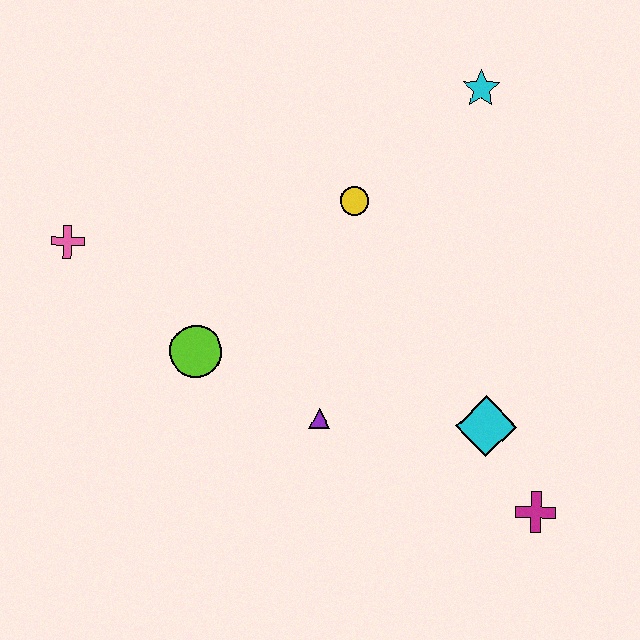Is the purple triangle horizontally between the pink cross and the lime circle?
No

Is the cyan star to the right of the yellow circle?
Yes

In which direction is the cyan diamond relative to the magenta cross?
The cyan diamond is above the magenta cross.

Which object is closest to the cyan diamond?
The magenta cross is closest to the cyan diamond.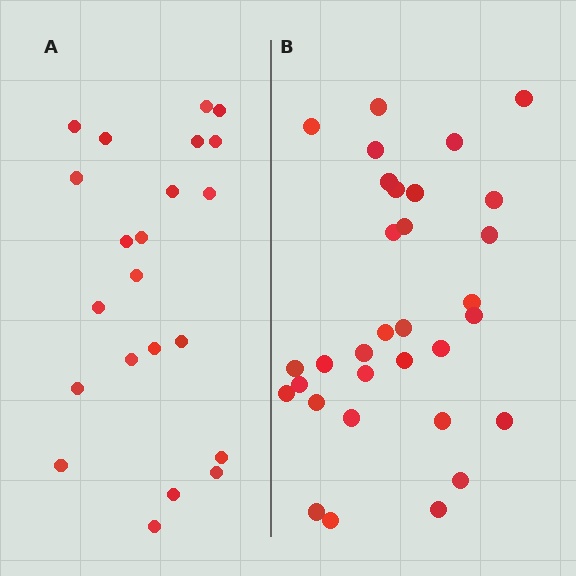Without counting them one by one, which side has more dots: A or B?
Region B (the right region) has more dots.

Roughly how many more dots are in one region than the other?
Region B has roughly 10 or so more dots than region A.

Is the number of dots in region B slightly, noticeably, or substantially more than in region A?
Region B has substantially more. The ratio is roughly 1.5 to 1.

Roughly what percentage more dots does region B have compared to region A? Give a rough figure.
About 45% more.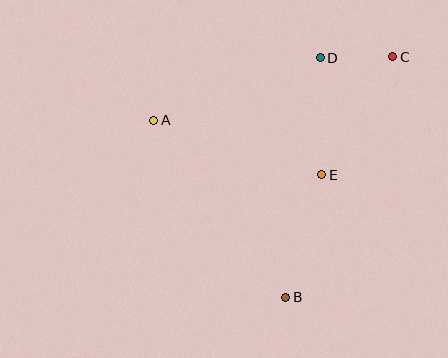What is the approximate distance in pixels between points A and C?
The distance between A and C is approximately 247 pixels.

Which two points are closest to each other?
Points C and D are closest to each other.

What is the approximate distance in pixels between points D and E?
The distance between D and E is approximately 117 pixels.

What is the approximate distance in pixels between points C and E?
The distance between C and E is approximately 138 pixels.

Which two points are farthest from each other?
Points B and C are farthest from each other.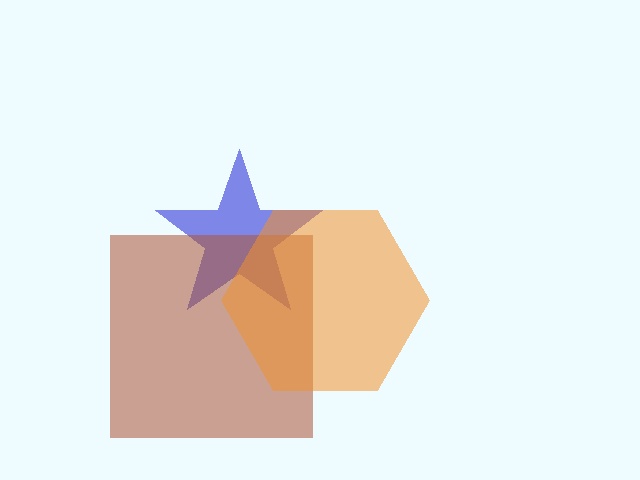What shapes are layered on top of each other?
The layered shapes are: a blue star, a brown square, an orange hexagon.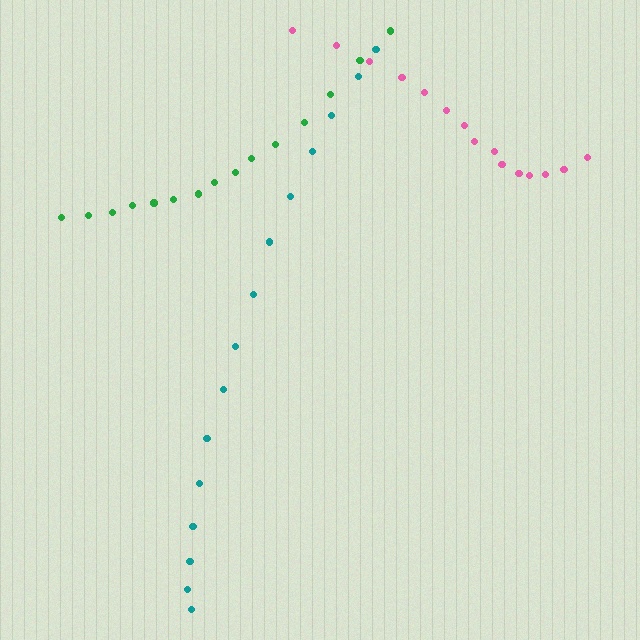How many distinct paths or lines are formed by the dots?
There are 3 distinct paths.